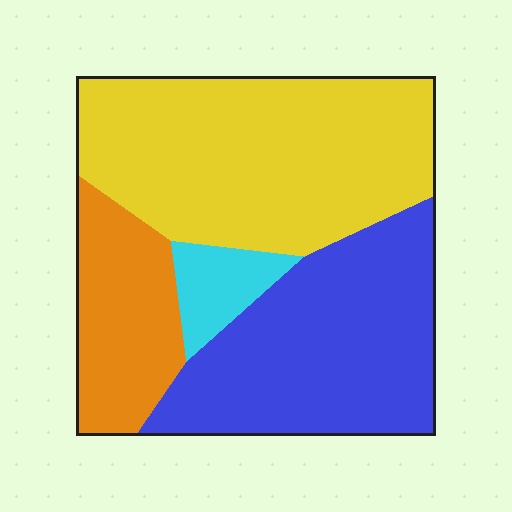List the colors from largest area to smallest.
From largest to smallest: yellow, blue, orange, cyan.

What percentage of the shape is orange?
Orange takes up about one sixth (1/6) of the shape.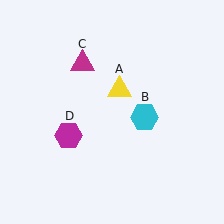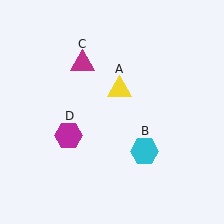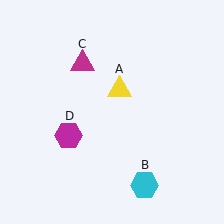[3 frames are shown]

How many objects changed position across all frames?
1 object changed position: cyan hexagon (object B).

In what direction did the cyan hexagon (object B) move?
The cyan hexagon (object B) moved down.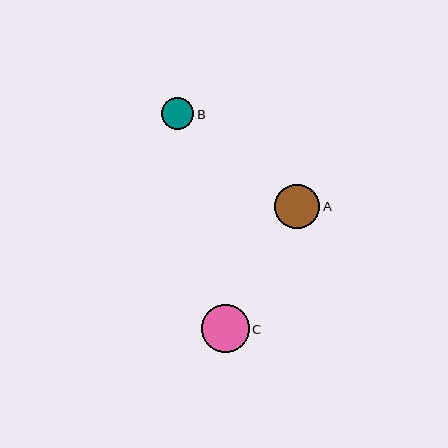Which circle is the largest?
Circle C is the largest with a size of approximately 48 pixels.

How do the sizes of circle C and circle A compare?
Circle C and circle A are approximately the same size.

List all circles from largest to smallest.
From largest to smallest: C, A, B.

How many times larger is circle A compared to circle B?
Circle A is approximately 1.4 times the size of circle B.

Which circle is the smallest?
Circle B is the smallest with a size of approximately 32 pixels.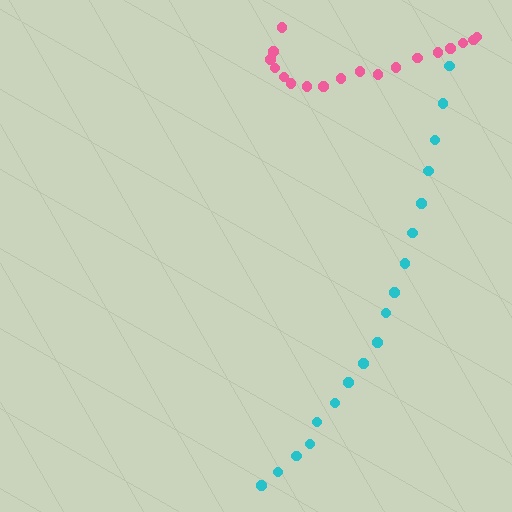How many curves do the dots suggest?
There are 2 distinct paths.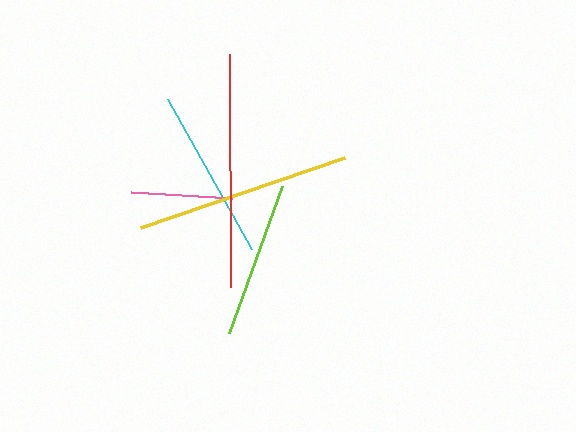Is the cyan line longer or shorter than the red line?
The red line is longer than the cyan line.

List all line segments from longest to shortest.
From longest to shortest: red, yellow, cyan, lime, pink.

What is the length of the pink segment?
The pink segment is approximately 100 pixels long.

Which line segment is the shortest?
The pink line is the shortest at approximately 100 pixels.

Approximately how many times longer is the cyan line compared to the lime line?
The cyan line is approximately 1.1 times the length of the lime line.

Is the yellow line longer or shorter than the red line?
The red line is longer than the yellow line.